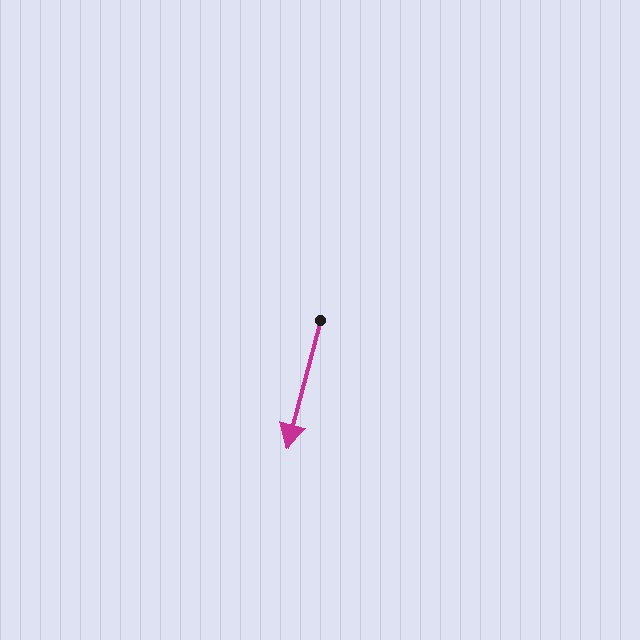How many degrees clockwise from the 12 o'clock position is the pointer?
Approximately 195 degrees.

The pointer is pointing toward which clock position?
Roughly 6 o'clock.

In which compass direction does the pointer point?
South.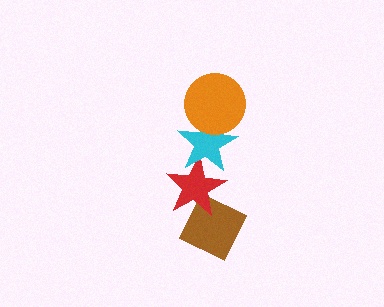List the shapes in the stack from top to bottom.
From top to bottom: the orange circle, the cyan star, the red star, the brown diamond.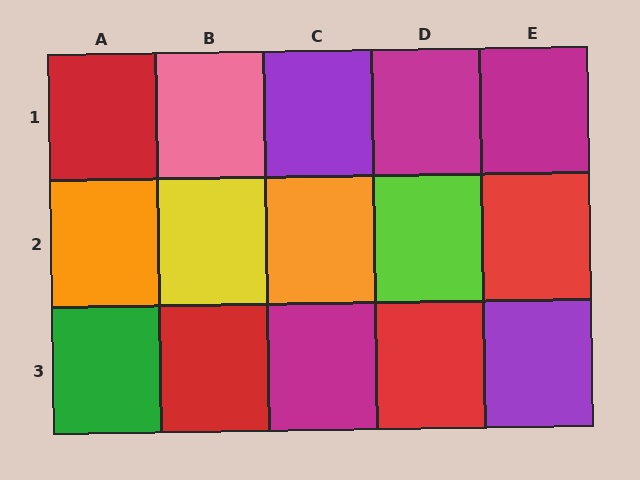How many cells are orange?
2 cells are orange.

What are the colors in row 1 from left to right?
Red, pink, purple, magenta, magenta.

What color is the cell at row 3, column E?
Purple.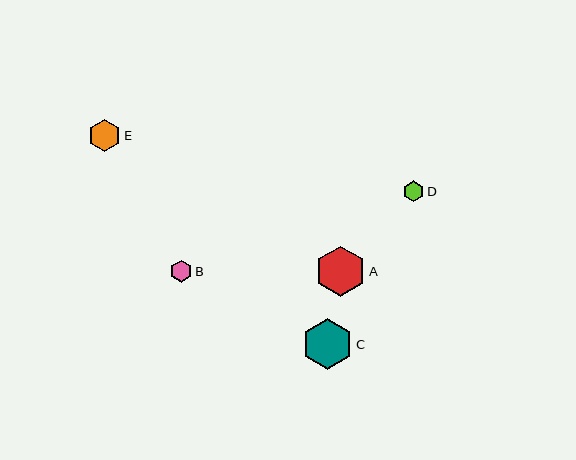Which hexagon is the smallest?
Hexagon D is the smallest with a size of approximately 21 pixels.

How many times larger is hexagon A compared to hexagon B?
Hexagon A is approximately 2.3 times the size of hexagon B.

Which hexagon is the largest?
Hexagon C is the largest with a size of approximately 51 pixels.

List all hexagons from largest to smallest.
From largest to smallest: C, A, E, B, D.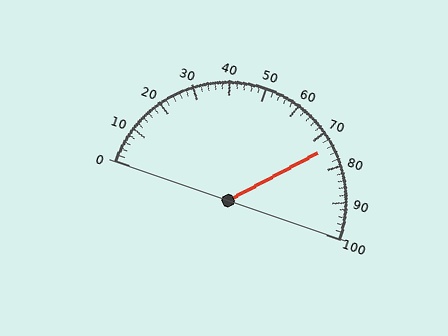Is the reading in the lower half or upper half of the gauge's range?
The reading is in the upper half of the range (0 to 100).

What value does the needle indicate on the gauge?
The needle indicates approximately 74.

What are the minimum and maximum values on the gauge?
The gauge ranges from 0 to 100.